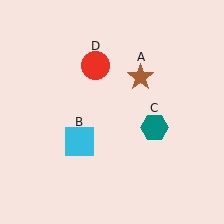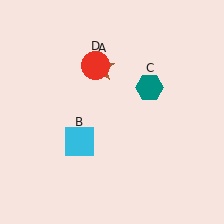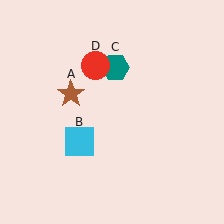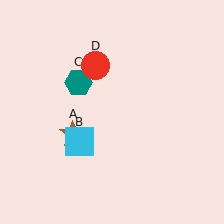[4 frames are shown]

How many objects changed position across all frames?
2 objects changed position: brown star (object A), teal hexagon (object C).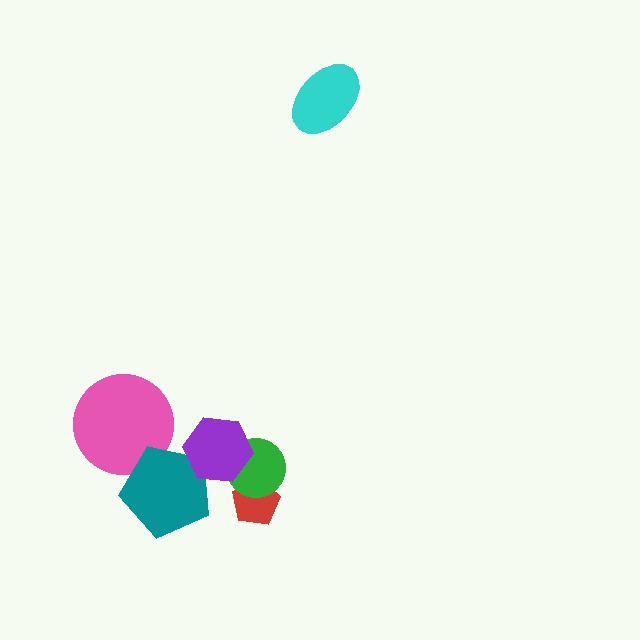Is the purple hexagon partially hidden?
No, no other shape covers it.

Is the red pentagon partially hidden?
Yes, it is partially covered by another shape.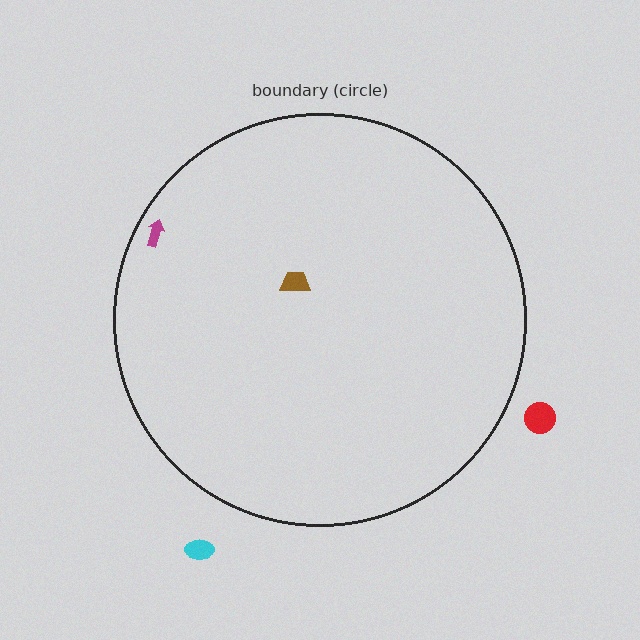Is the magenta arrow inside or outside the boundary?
Inside.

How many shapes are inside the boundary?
2 inside, 2 outside.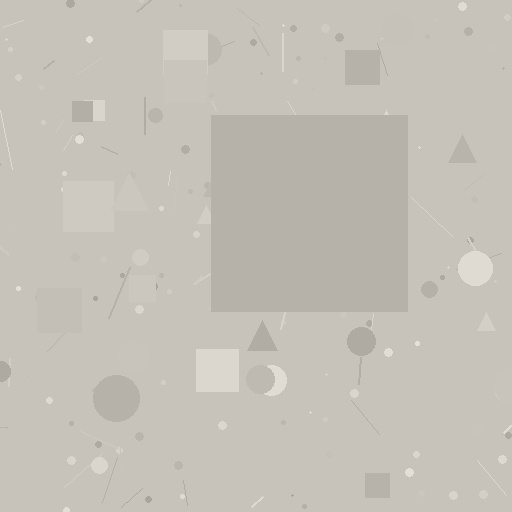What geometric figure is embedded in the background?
A square is embedded in the background.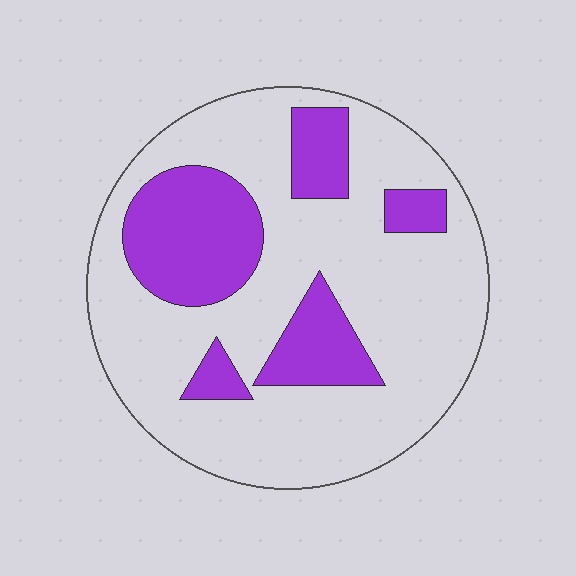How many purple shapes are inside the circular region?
5.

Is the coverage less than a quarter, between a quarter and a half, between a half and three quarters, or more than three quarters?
Between a quarter and a half.